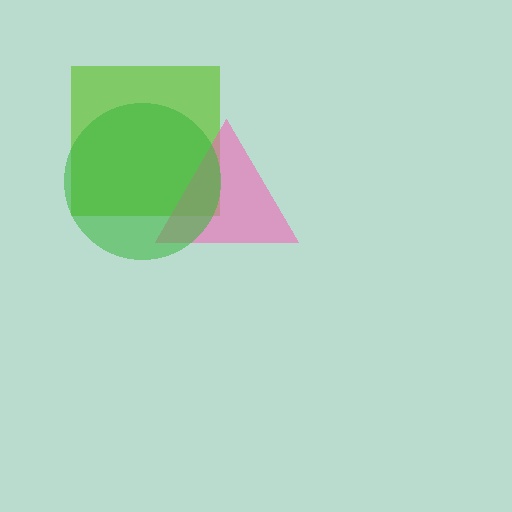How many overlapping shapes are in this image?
There are 3 overlapping shapes in the image.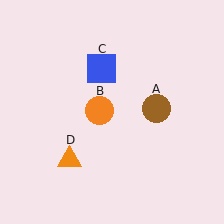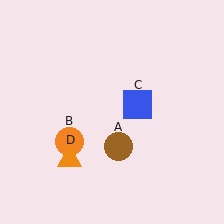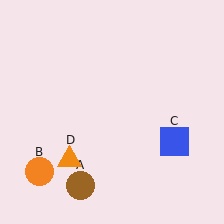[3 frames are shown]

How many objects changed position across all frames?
3 objects changed position: brown circle (object A), orange circle (object B), blue square (object C).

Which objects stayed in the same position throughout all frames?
Orange triangle (object D) remained stationary.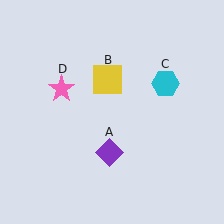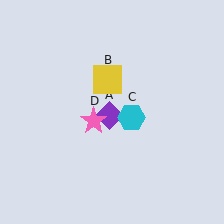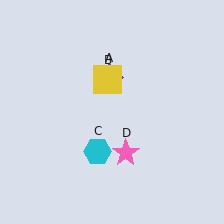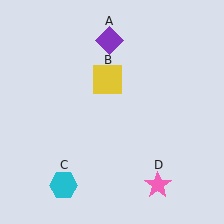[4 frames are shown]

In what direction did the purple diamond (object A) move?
The purple diamond (object A) moved up.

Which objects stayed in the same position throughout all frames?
Yellow square (object B) remained stationary.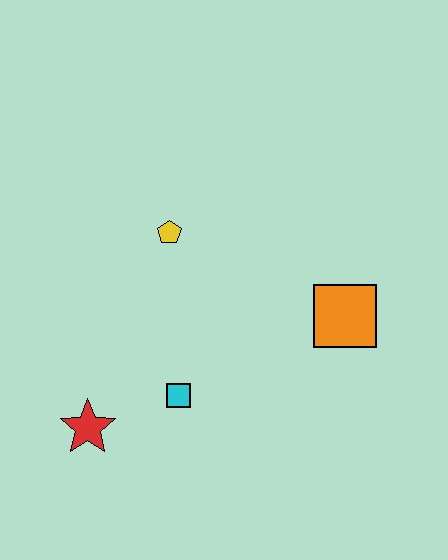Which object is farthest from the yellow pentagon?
The red star is farthest from the yellow pentagon.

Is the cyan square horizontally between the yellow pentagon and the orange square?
Yes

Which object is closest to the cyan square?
The red star is closest to the cyan square.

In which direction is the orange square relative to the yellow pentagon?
The orange square is to the right of the yellow pentagon.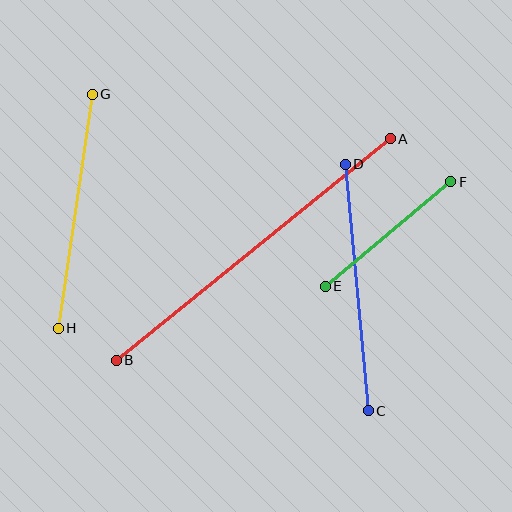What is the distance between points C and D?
The distance is approximately 248 pixels.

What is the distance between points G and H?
The distance is approximately 237 pixels.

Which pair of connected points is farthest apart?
Points A and B are farthest apart.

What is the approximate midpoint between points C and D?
The midpoint is at approximately (357, 287) pixels.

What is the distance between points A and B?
The distance is approximately 352 pixels.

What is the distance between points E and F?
The distance is approximately 163 pixels.